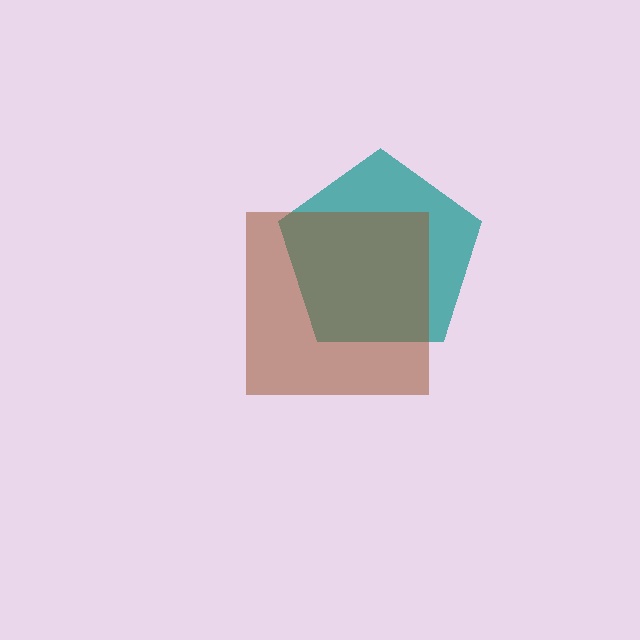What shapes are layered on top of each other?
The layered shapes are: a teal pentagon, a brown square.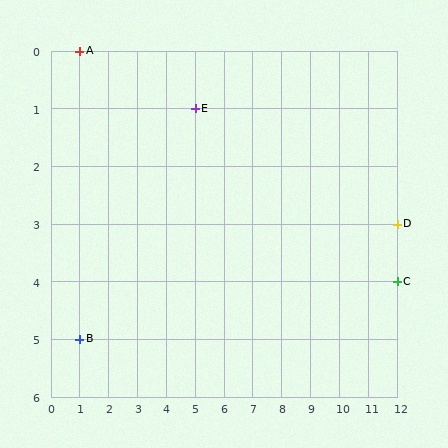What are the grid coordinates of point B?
Point B is at grid coordinates (1, 5).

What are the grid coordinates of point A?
Point A is at grid coordinates (1, 0).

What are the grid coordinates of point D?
Point D is at grid coordinates (12, 3).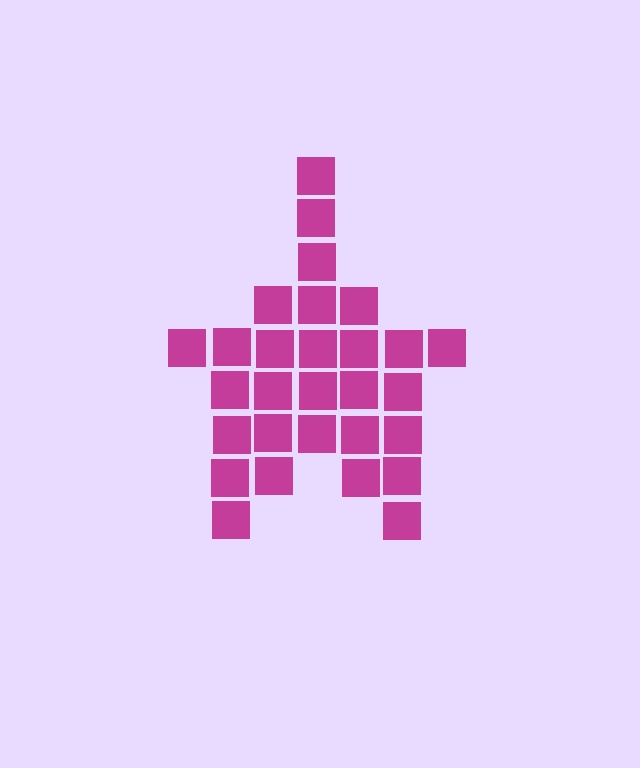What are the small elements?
The small elements are squares.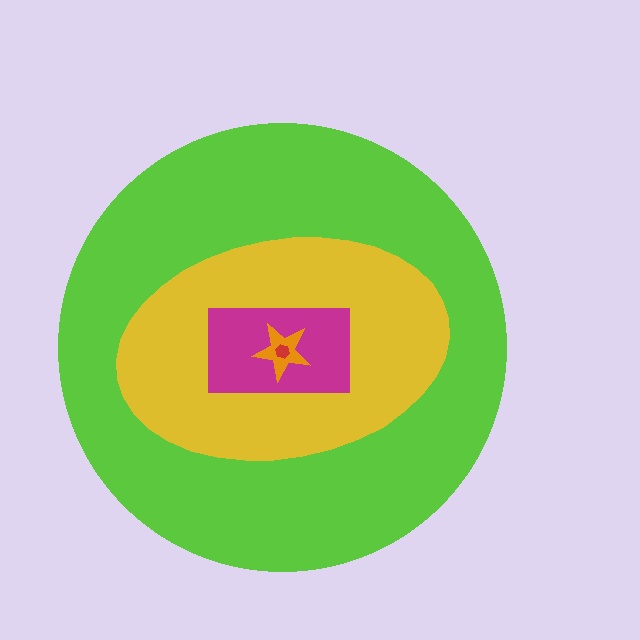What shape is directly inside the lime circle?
The yellow ellipse.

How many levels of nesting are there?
5.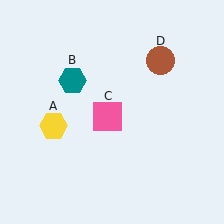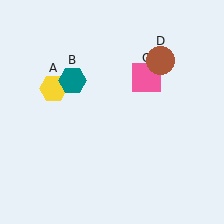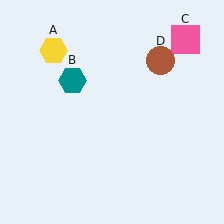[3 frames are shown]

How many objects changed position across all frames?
2 objects changed position: yellow hexagon (object A), pink square (object C).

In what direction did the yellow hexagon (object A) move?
The yellow hexagon (object A) moved up.